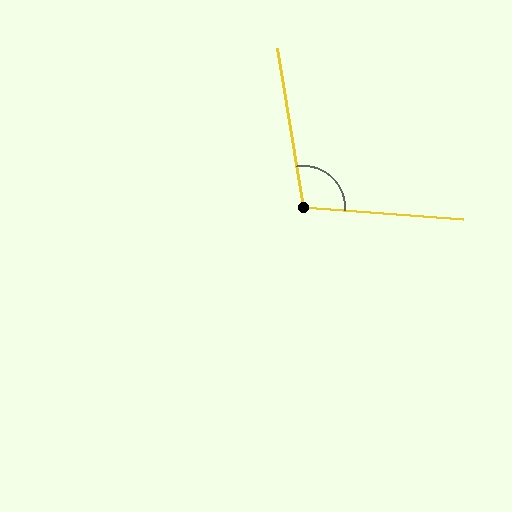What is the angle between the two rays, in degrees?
Approximately 104 degrees.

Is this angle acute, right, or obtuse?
It is obtuse.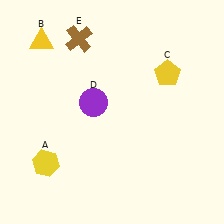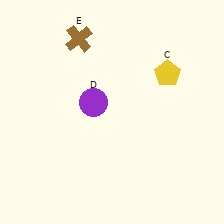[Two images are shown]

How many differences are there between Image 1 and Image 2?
There are 2 differences between the two images.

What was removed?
The yellow hexagon (A), the yellow triangle (B) were removed in Image 2.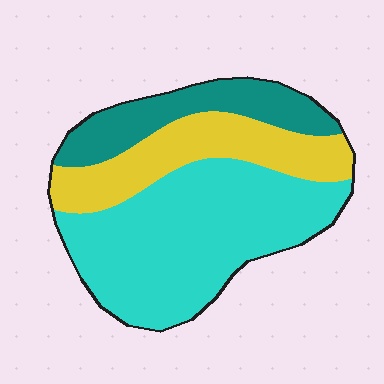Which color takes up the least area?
Teal, at roughly 20%.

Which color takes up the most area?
Cyan, at roughly 55%.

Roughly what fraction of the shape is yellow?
Yellow takes up between a quarter and a half of the shape.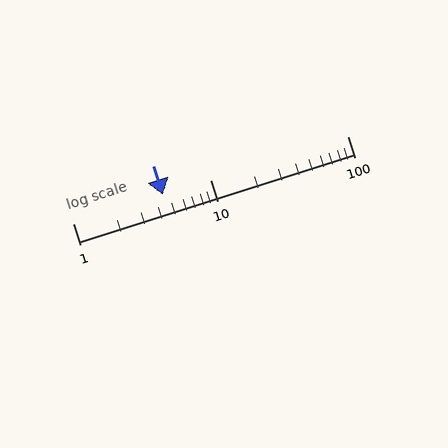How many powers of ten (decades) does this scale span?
The scale spans 2 decades, from 1 to 100.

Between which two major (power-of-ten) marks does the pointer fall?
The pointer is between 1 and 10.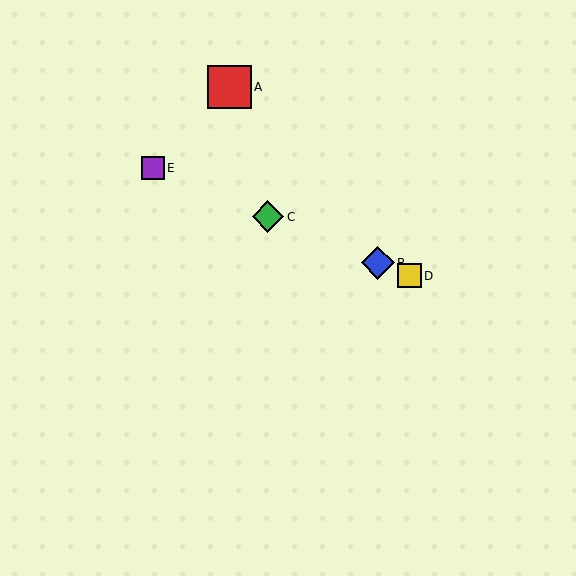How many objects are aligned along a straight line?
4 objects (B, C, D, E) are aligned along a straight line.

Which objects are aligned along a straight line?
Objects B, C, D, E are aligned along a straight line.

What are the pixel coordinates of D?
Object D is at (409, 276).